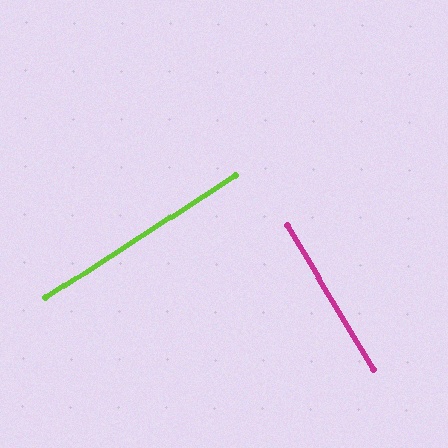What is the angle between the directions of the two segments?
Approximately 88 degrees.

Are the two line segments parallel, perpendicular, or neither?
Perpendicular — they meet at approximately 88°.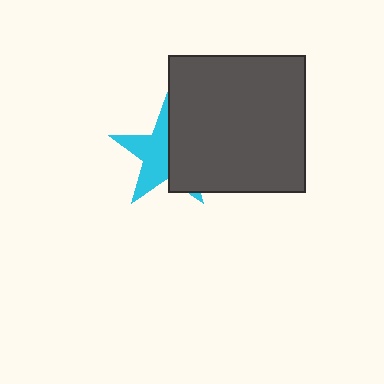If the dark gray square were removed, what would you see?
You would see the complete cyan star.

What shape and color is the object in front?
The object in front is a dark gray square.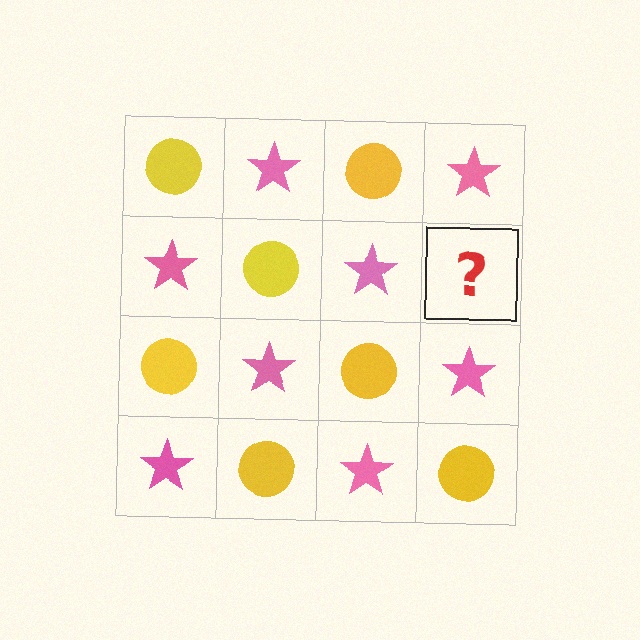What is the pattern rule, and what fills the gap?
The rule is that it alternates yellow circle and pink star in a checkerboard pattern. The gap should be filled with a yellow circle.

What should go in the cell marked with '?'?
The missing cell should contain a yellow circle.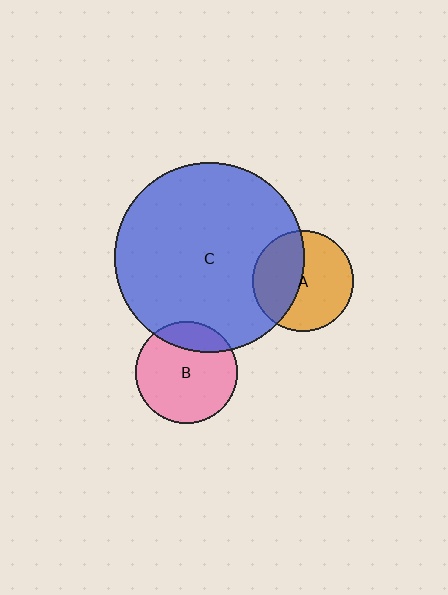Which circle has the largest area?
Circle C (blue).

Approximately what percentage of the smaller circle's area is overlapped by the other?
Approximately 20%.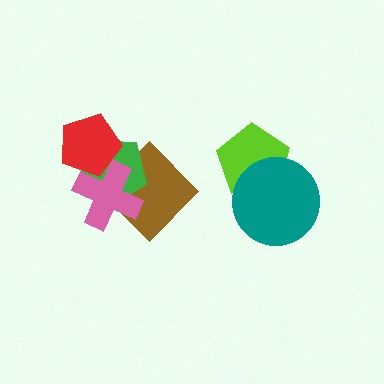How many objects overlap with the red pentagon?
2 objects overlap with the red pentagon.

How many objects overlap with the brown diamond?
2 objects overlap with the brown diamond.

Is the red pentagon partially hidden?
Yes, it is partially covered by another shape.